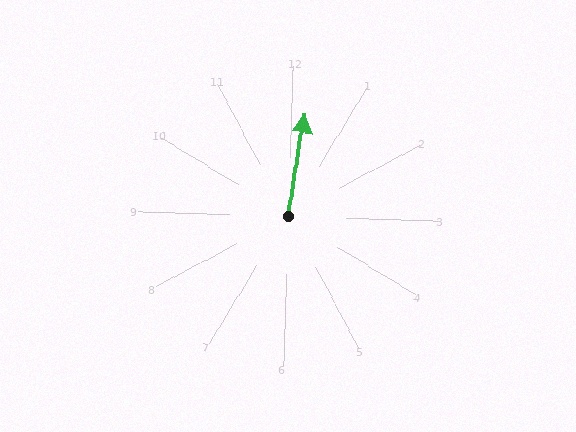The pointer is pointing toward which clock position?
Roughly 12 o'clock.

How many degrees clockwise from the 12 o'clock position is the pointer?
Approximately 8 degrees.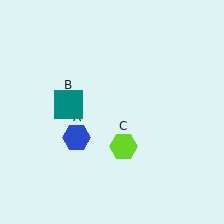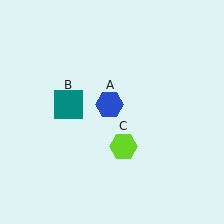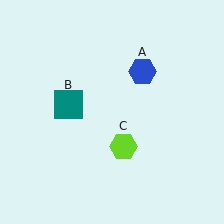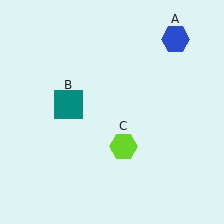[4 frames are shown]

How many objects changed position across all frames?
1 object changed position: blue hexagon (object A).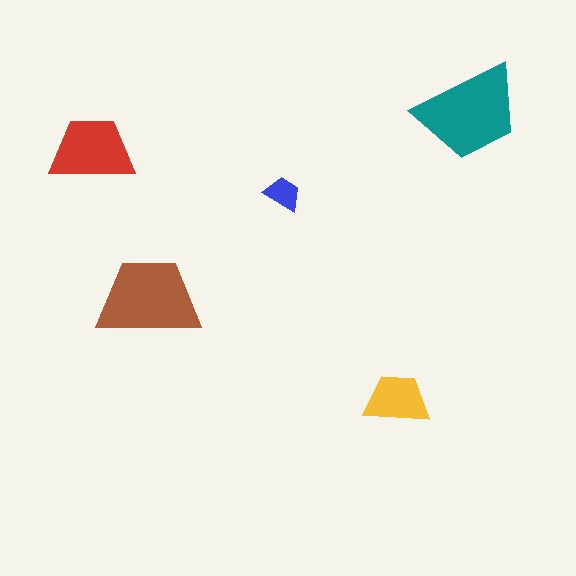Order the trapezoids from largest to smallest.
the teal one, the brown one, the red one, the yellow one, the blue one.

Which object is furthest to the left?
The red trapezoid is leftmost.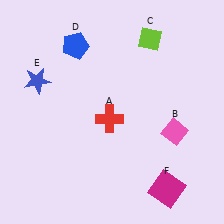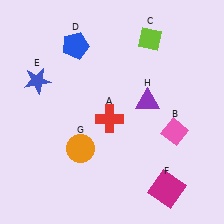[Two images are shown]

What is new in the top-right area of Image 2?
A purple triangle (H) was added in the top-right area of Image 2.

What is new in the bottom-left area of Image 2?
An orange circle (G) was added in the bottom-left area of Image 2.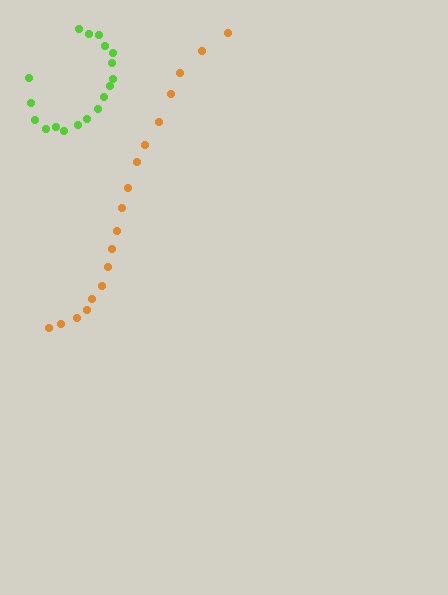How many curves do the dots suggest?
There are 2 distinct paths.